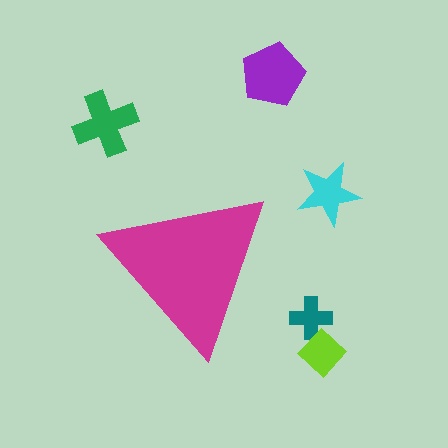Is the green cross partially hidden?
No, the green cross is fully visible.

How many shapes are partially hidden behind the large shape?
0 shapes are partially hidden.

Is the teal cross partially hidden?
No, the teal cross is fully visible.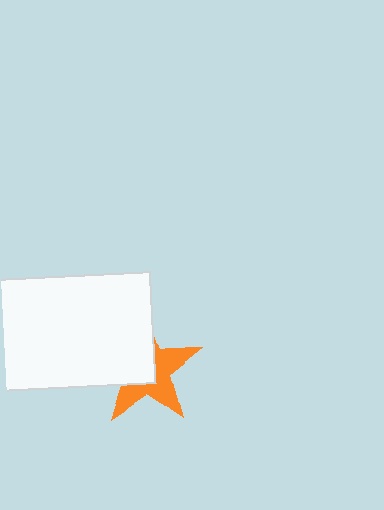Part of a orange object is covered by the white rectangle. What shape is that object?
It is a star.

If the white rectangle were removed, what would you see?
You would see the complete orange star.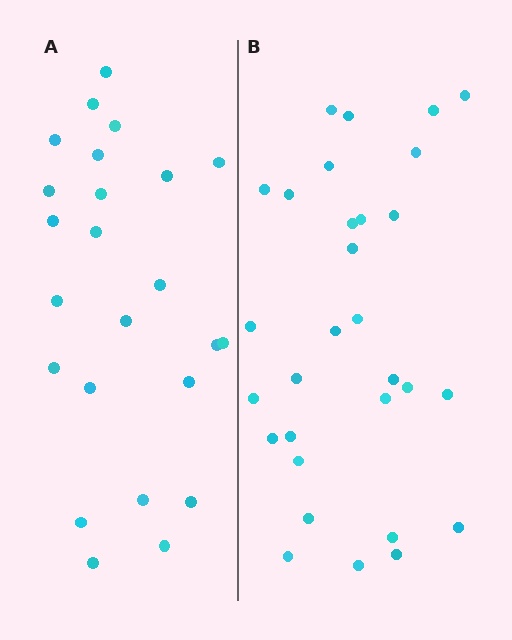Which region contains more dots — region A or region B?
Region B (the right region) has more dots.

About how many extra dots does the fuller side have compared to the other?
Region B has about 6 more dots than region A.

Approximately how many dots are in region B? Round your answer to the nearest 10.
About 30 dots.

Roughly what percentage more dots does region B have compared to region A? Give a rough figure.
About 25% more.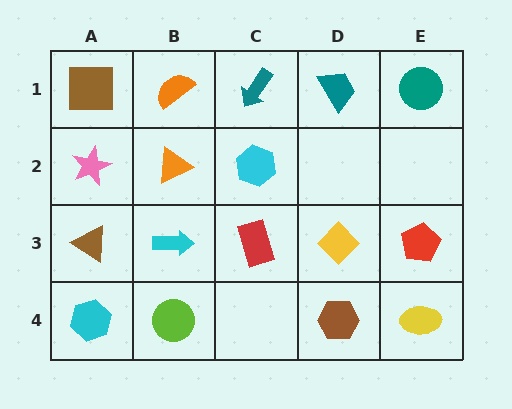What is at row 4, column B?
A lime circle.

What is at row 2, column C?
A cyan hexagon.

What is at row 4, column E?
A yellow ellipse.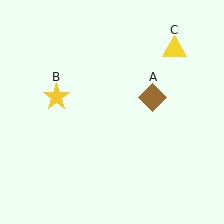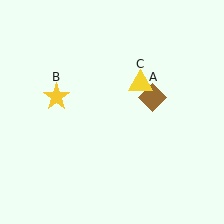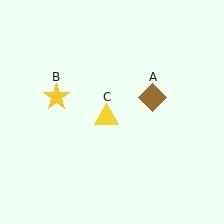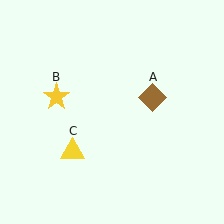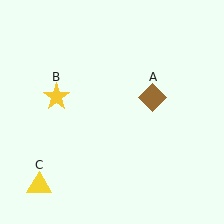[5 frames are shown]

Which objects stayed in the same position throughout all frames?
Brown diamond (object A) and yellow star (object B) remained stationary.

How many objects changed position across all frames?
1 object changed position: yellow triangle (object C).